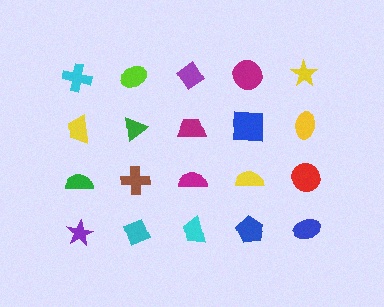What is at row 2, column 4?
A blue square.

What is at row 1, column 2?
A lime ellipse.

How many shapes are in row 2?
5 shapes.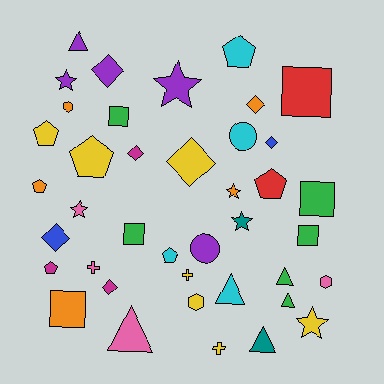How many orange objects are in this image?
There are 5 orange objects.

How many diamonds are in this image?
There are 7 diamonds.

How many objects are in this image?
There are 40 objects.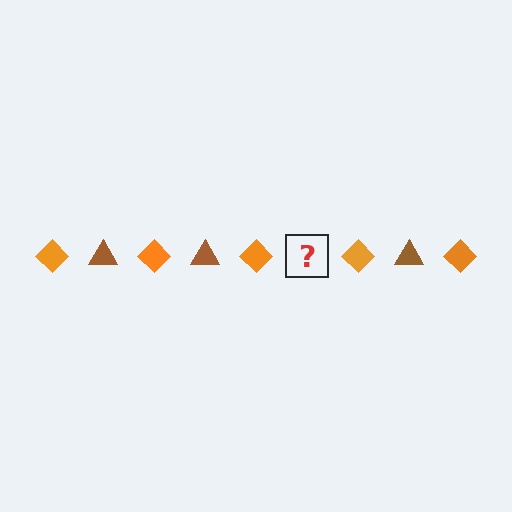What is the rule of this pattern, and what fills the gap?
The rule is that the pattern alternates between orange diamond and brown triangle. The gap should be filled with a brown triangle.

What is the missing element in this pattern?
The missing element is a brown triangle.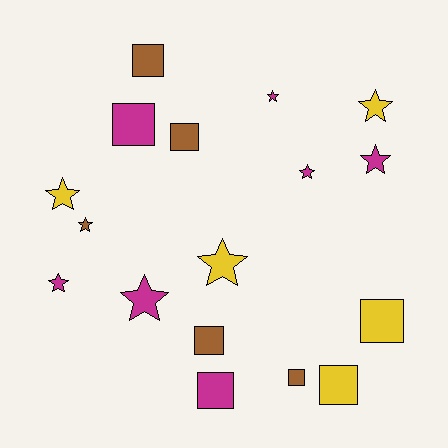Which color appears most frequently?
Magenta, with 7 objects.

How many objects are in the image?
There are 17 objects.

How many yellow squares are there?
There are 2 yellow squares.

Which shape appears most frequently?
Star, with 9 objects.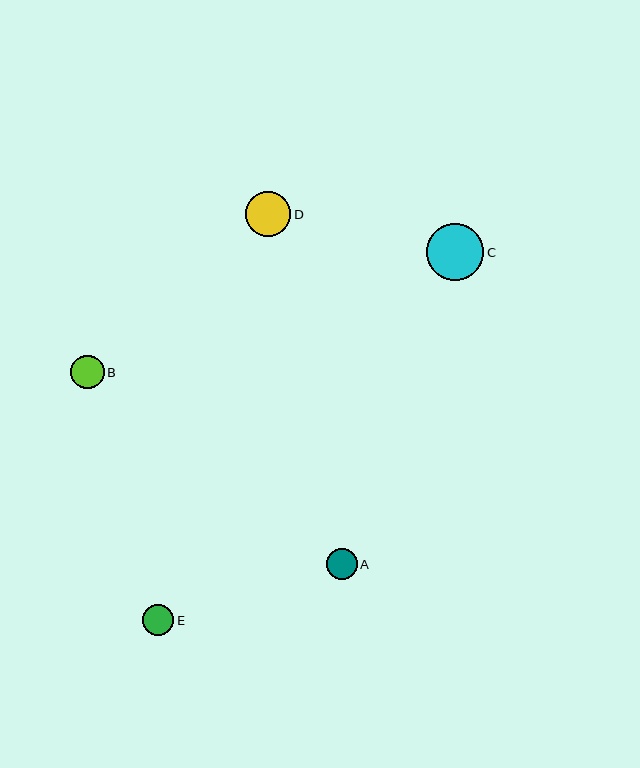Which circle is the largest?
Circle C is the largest with a size of approximately 57 pixels.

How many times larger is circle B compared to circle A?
Circle B is approximately 1.1 times the size of circle A.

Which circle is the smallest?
Circle A is the smallest with a size of approximately 31 pixels.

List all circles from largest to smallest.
From largest to smallest: C, D, B, E, A.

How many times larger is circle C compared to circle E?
Circle C is approximately 1.8 times the size of circle E.